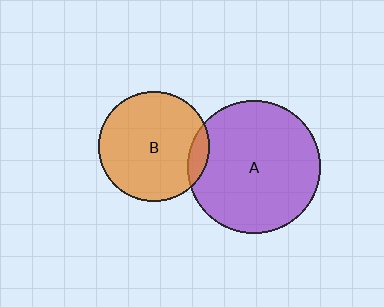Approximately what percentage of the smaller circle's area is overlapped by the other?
Approximately 10%.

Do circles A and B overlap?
Yes.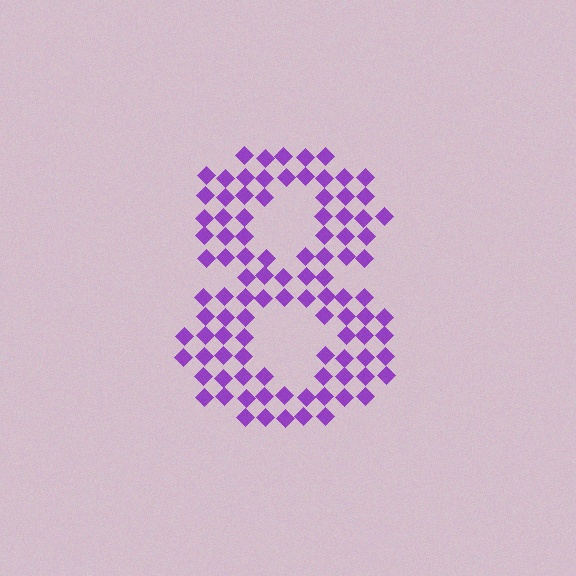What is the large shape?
The large shape is the digit 8.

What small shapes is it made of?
It is made of small diamonds.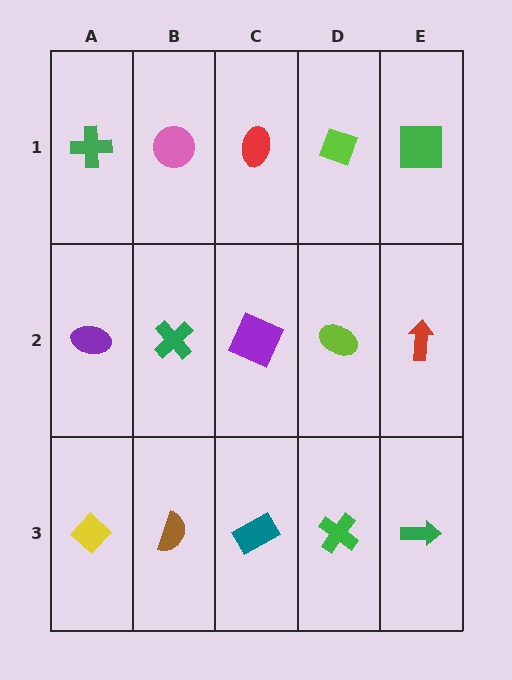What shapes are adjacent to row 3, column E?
A red arrow (row 2, column E), a green cross (row 3, column D).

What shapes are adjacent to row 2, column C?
A red ellipse (row 1, column C), a teal rectangle (row 3, column C), a green cross (row 2, column B), a lime ellipse (row 2, column D).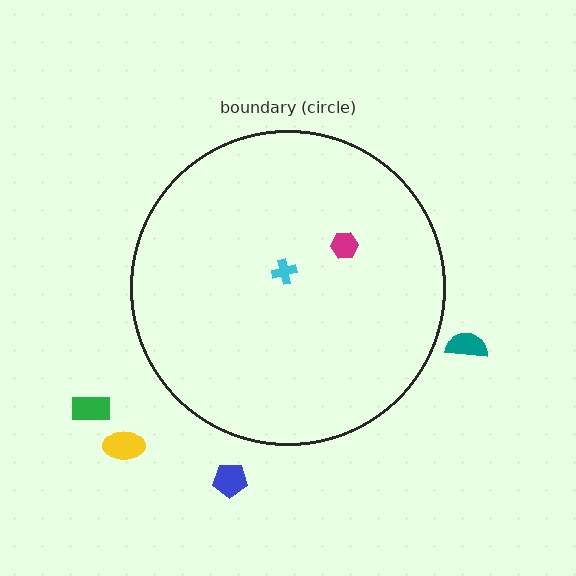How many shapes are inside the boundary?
2 inside, 4 outside.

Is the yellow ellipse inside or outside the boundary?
Outside.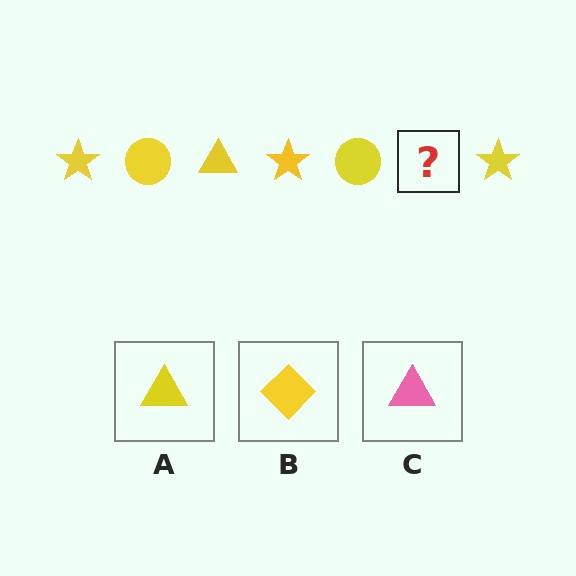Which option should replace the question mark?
Option A.